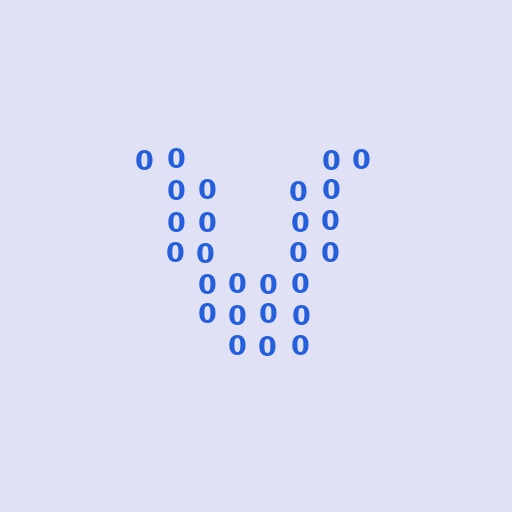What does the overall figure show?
The overall figure shows the letter V.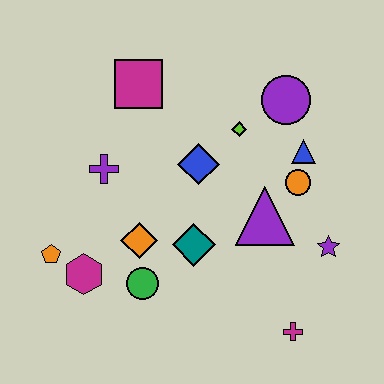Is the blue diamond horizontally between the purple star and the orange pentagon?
Yes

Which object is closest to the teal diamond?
The orange diamond is closest to the teal diamond.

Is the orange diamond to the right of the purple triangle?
No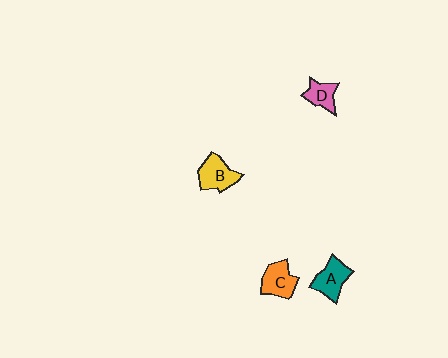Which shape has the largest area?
Shape B (yellow).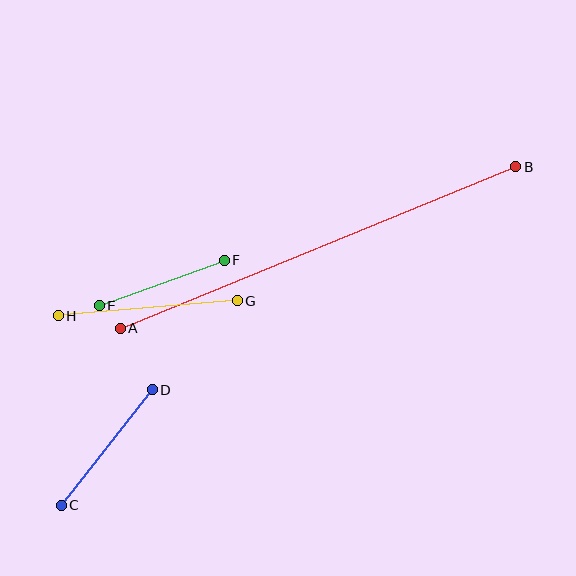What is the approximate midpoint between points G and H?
The midpoint is at approximately (148, 308) pixels.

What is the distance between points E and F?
The distance is approximately 133 pixels.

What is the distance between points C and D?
The distance is approximately 147 pixels.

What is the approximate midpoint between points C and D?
The midpoint is at approximately (107, 448) pixels.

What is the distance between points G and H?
The distance is approximately 180 pixels.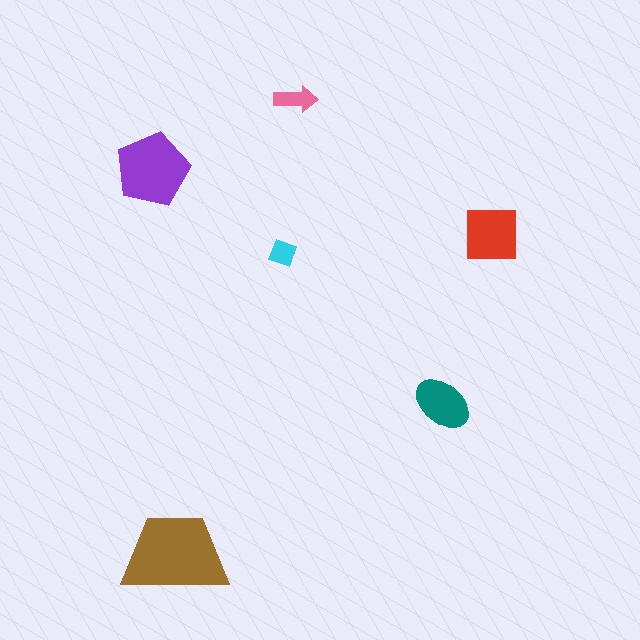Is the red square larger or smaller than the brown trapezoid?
Smaller.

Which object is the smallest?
The cyan diamond.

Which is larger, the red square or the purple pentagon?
The purple pentagon.